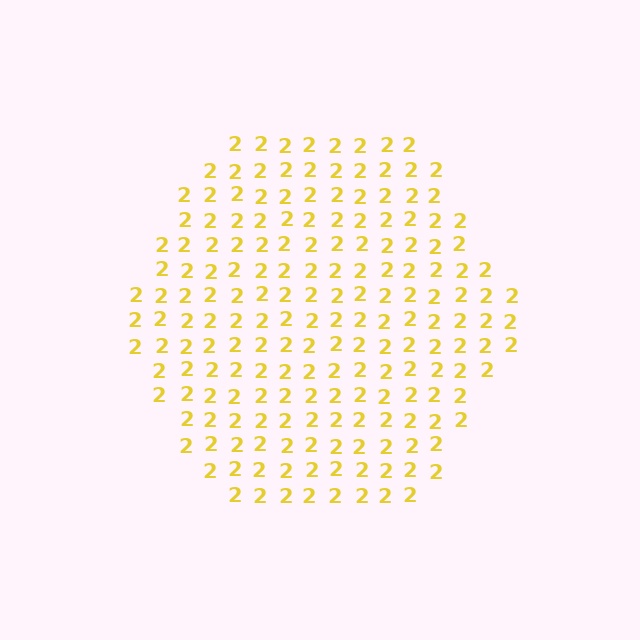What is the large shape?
The large shape is a hexagon.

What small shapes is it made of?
It is made of small digit 2's.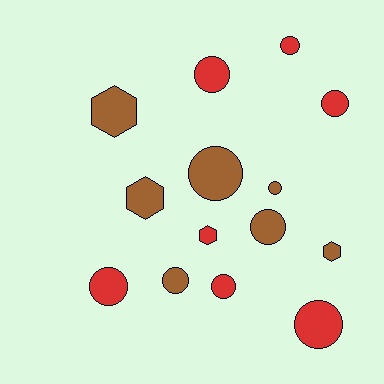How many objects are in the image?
There are 14 objects.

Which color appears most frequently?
Red, with 7 objects.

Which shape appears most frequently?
Circle, with 10 objects.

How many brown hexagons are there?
There are 3 brown hexagons.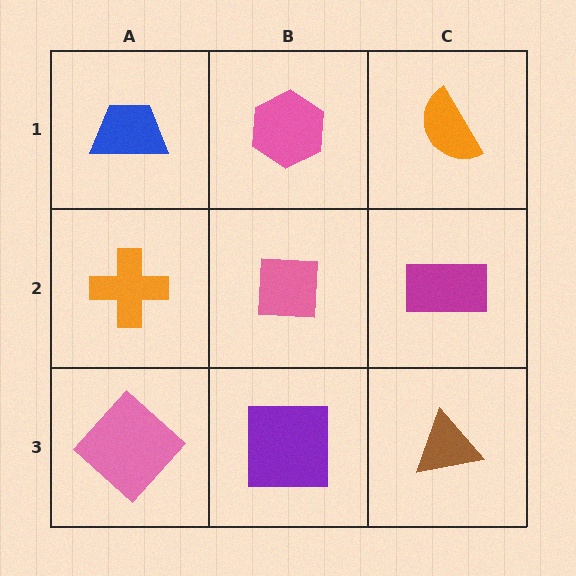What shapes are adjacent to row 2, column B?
A pink hexagon (row 1, column B), a purple square (row 3, column B), an orange cross (row 2, column A), a magenta rectangle (row 2, column C).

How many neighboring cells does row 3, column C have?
2.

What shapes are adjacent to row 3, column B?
A pink square (row 2, column B), a pink diamond (row 3, column A), a brown triangle (row 3, column C).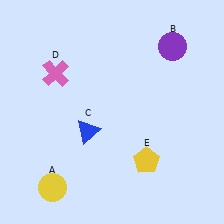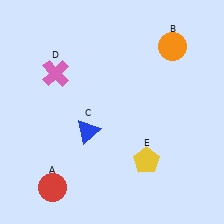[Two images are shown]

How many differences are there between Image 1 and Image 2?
There are 2 differences between the two images.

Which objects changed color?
A changed from yellow to red. B changed from purple to orange.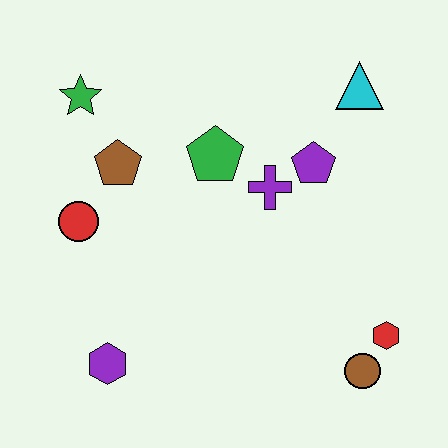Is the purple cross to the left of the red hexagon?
Yes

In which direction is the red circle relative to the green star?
The red circle is below the green star.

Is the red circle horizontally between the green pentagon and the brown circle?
No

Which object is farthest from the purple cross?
The purple hexagon is farthest from the purple cross.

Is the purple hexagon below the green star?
Yes